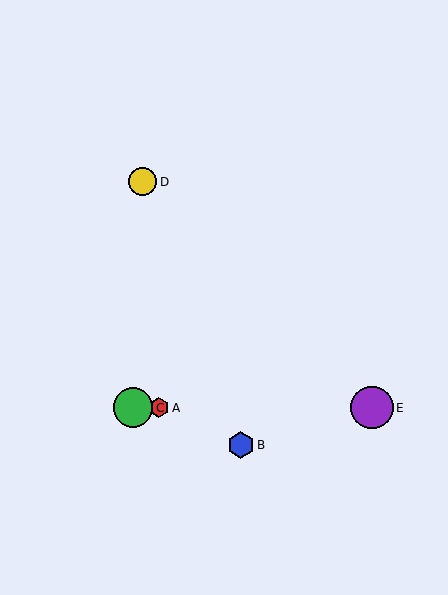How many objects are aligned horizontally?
3 objects (A, C, E) are aligned horizontally.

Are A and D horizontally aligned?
No, A is at y≈408 and D is at y≈182.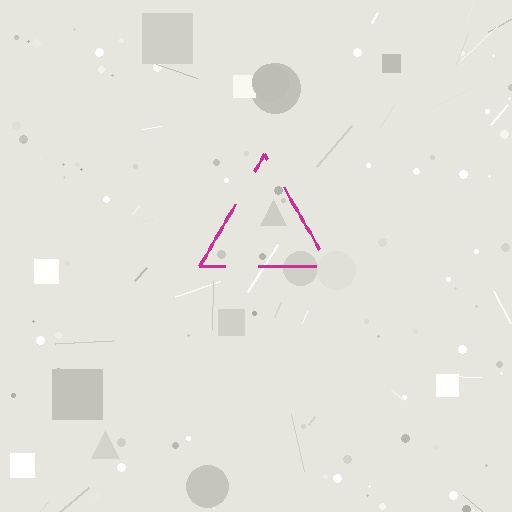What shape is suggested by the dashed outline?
The dashed outline suggests a triangle.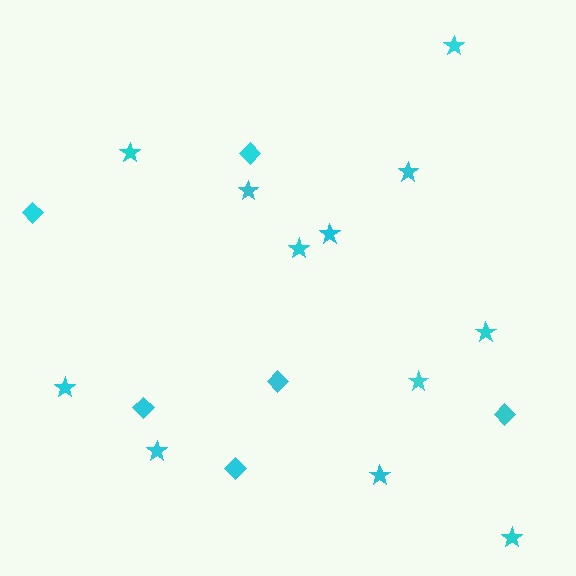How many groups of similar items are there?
There are 2 groups: one group of stars (12) and one group of diamonds (6).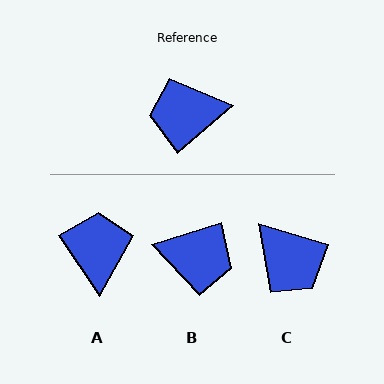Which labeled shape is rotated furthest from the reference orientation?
B, about 157 degrees away.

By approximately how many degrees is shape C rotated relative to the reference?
Approximately 123 degrees counter-clockwise.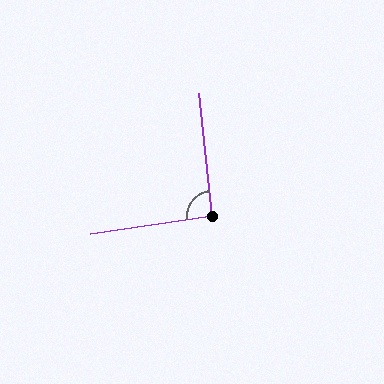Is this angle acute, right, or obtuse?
It is approximately a right angle.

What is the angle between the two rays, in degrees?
Approximately 92 degrees.